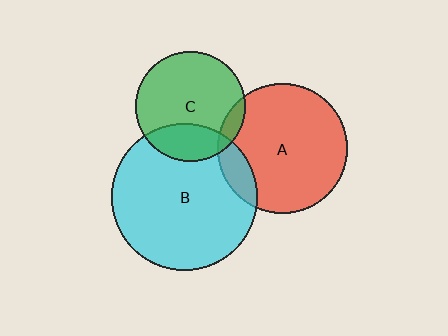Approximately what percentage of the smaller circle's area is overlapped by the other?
Approximately 10%.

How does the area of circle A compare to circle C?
Approximately 1.4 times.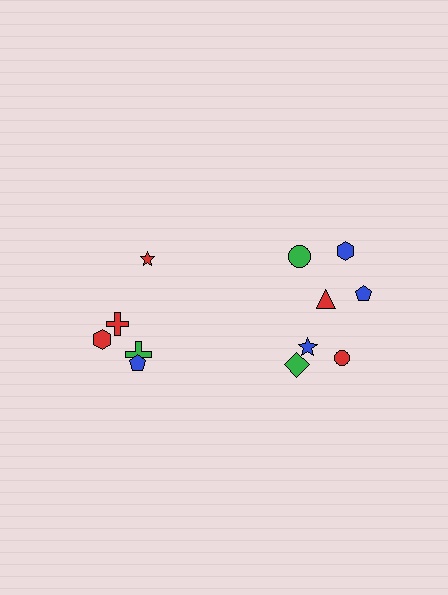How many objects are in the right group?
There are 7 objects.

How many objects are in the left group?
There are 5 objects.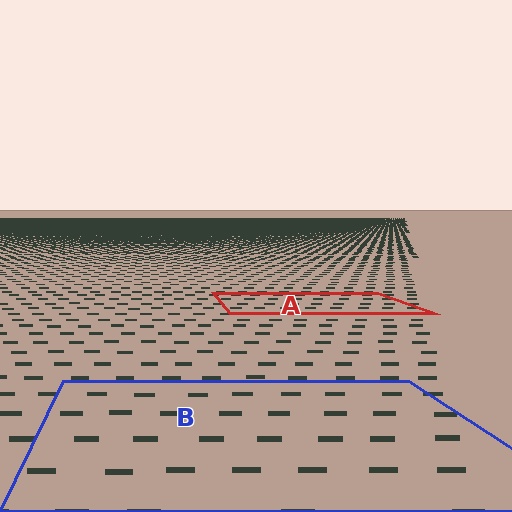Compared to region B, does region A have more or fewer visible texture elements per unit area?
Region A has more texture elements per unit area — they are packed more densely because it is farther away.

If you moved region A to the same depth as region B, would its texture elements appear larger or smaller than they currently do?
They would appear larger. At a closer depth, the same texture elements are projected at a bigger on-screen size.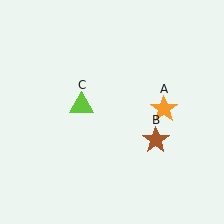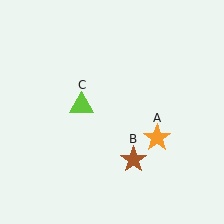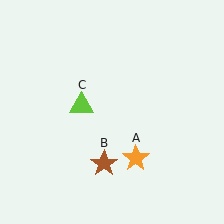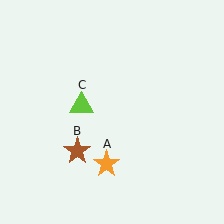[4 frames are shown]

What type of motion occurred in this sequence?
The orange star (object A), brown star (object B) rotated clockwise around the center of the scene.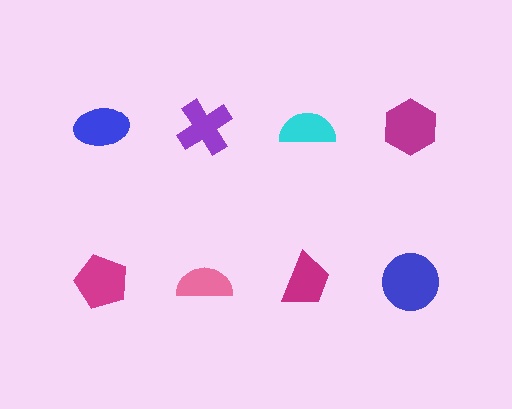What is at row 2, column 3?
A magenta trapezoid.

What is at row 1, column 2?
A purple cross.